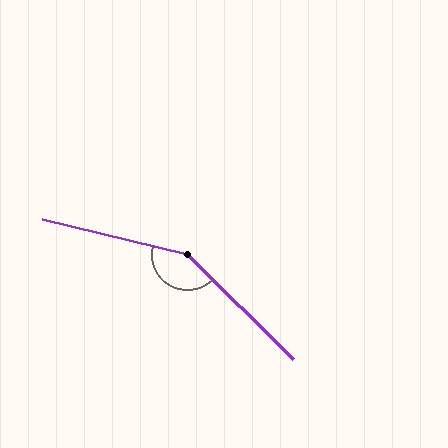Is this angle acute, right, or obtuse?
It is obtuse.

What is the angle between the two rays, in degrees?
Approximately 149 degrees.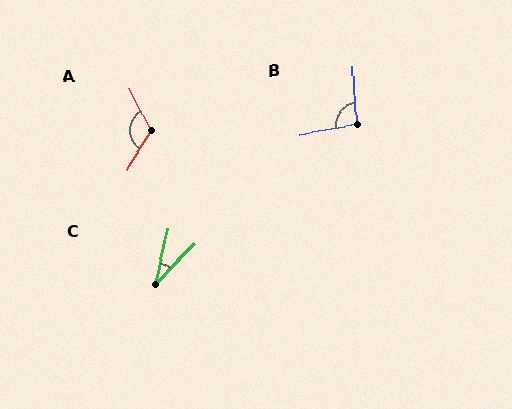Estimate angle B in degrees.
Approximately 97 degrees.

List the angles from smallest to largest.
C (32°), B (97°), A (122°).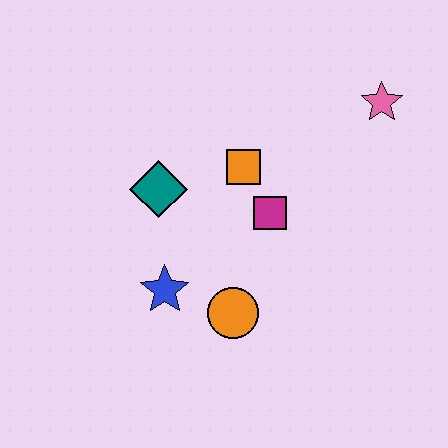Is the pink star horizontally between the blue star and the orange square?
No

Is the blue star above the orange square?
No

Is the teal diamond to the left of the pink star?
Yes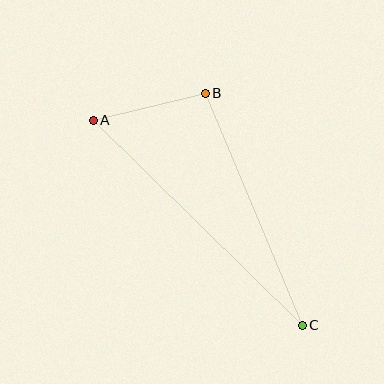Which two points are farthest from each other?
Points A and C are farthest from each other.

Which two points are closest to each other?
Points A and B are closest to each other.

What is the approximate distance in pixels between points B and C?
The distance between B and C is approximately 251 pixels.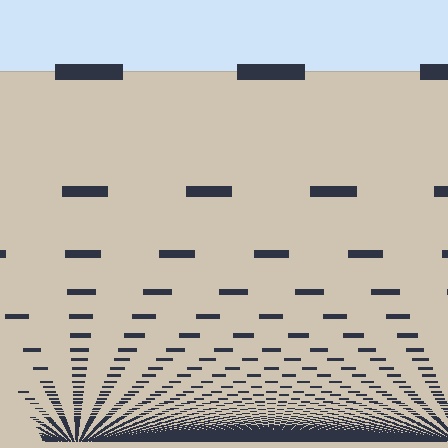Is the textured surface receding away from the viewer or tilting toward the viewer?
The surface appears to tilt toward the viewer. Texture elements get larger and sparser toward the top.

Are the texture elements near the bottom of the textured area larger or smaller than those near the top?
Smaller. The gradient is inverted — elements near the bottom are smaller and denser.